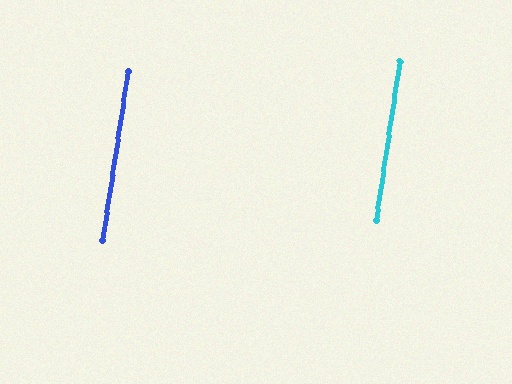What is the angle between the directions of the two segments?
Approximately 0 degrees.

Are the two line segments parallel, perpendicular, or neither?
Parallel — their directions differ by only 0.2°.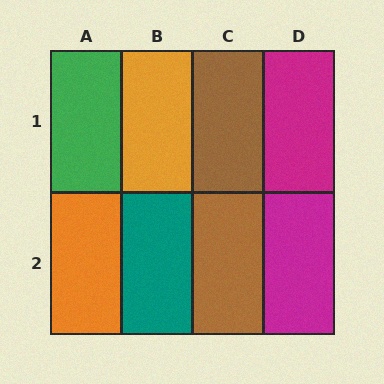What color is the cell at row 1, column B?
Orange.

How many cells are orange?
2 cells are orange.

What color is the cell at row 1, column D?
Magenta.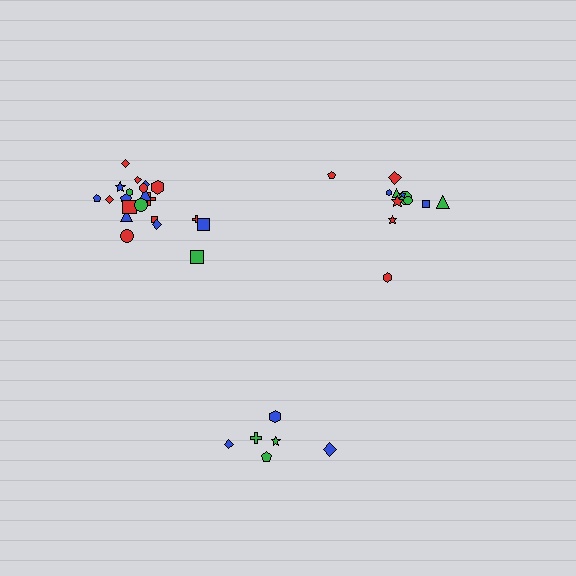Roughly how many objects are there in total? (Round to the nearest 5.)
Roughly 40 objects in total.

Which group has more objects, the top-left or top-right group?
The top-left group.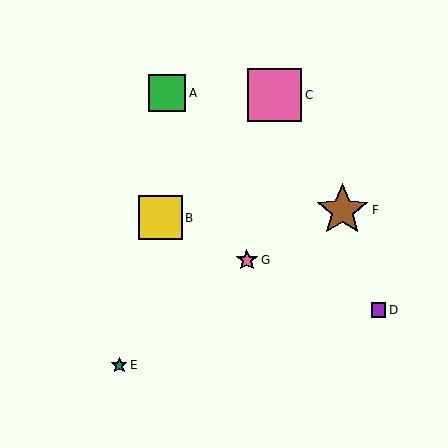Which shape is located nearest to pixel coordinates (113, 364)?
The teal star (labeled E) at (119, 365) is nearest to that location.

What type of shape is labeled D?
Shape D is a purple square.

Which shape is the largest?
The pink square (labeled C) is the largest.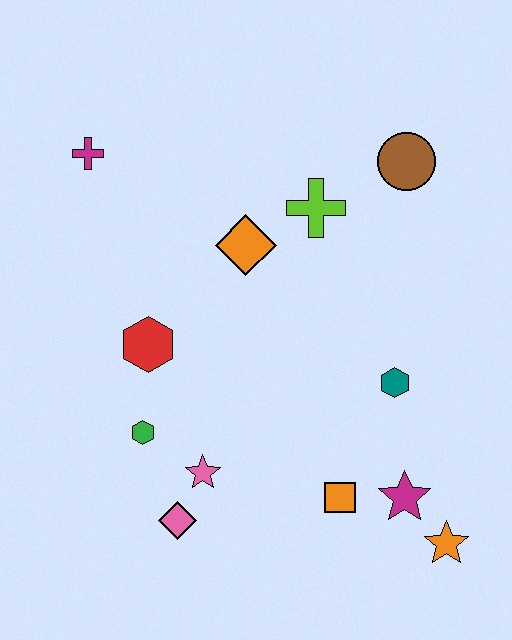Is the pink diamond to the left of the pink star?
Yes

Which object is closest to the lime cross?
The orange diamond is closest to the lime cross.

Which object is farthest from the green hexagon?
The brown circle is farthest from the green hexagon.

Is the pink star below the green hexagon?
Yes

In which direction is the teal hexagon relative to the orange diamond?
The teal hexagon is to the right of the orange diamond.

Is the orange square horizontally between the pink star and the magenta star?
Yes